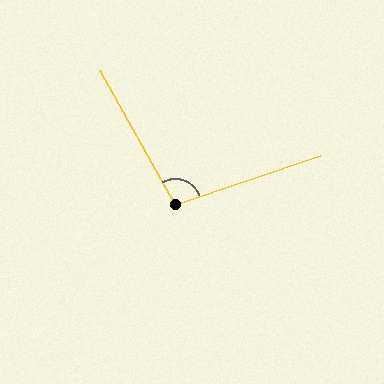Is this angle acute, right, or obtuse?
It is obtuse.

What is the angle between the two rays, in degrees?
Approximately 101 degrees.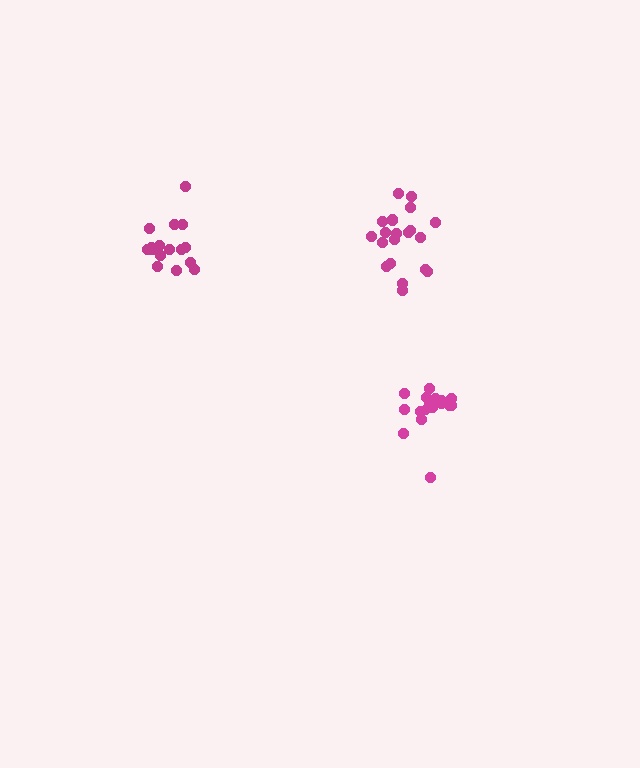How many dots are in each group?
Group 1: 21 dots, Group 2: 17 dots, Group 3: 16 dots (54 total).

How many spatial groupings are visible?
There are 3 spatial groupings.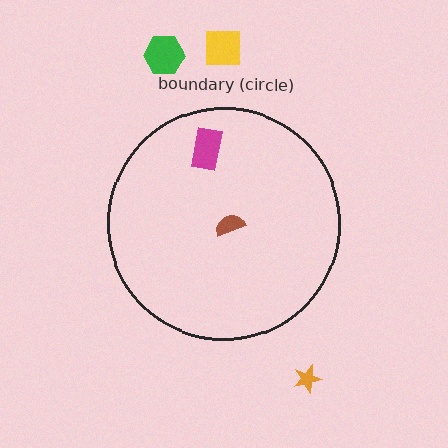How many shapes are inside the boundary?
2 inside, 3 outside.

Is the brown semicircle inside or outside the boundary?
Inside.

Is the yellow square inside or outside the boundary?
Outside.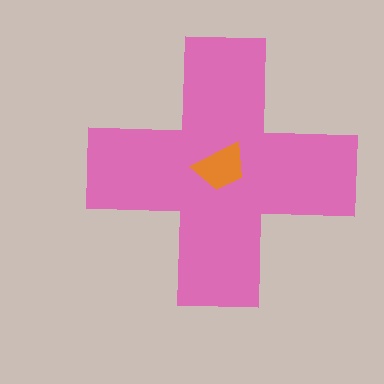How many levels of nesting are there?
2.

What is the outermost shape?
The pink cross.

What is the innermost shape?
The orange trapezoid.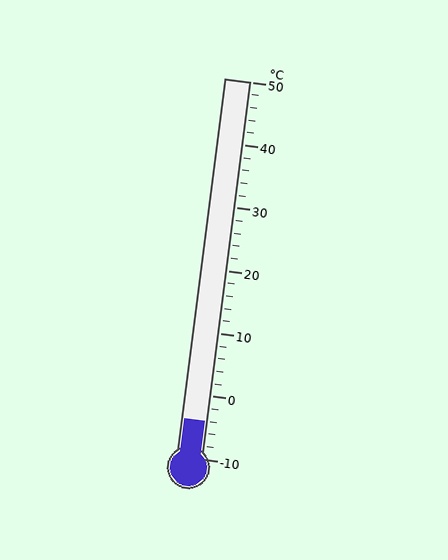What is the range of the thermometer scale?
The thermometer scale ranges from -10°C to 50°C.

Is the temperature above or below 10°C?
The temperature is below 10°C.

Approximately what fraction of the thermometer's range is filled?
The thermometer is filled to approximately 10% of its range.